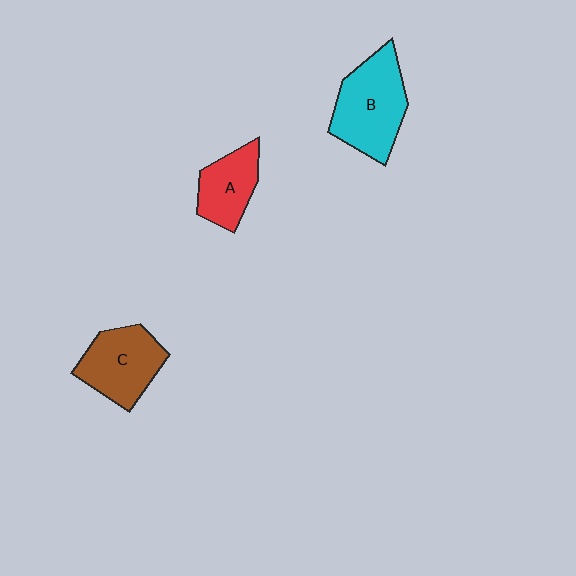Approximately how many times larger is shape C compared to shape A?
Approximately 1.3 times.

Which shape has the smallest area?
Shape A (red).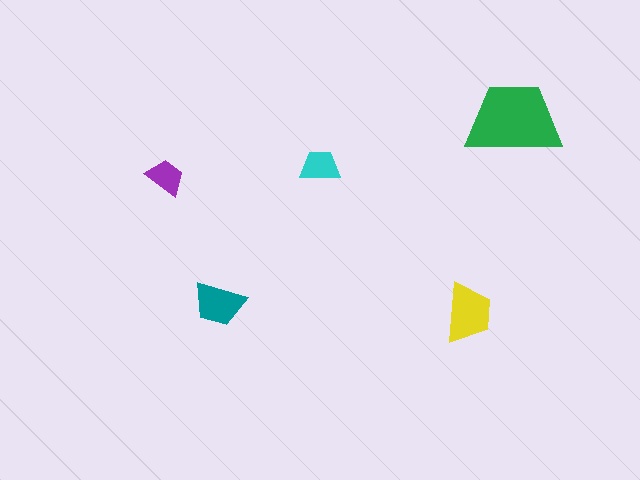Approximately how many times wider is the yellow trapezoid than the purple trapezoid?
About 1.5 times wider.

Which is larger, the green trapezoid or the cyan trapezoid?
The green one.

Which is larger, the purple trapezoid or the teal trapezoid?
The teal one.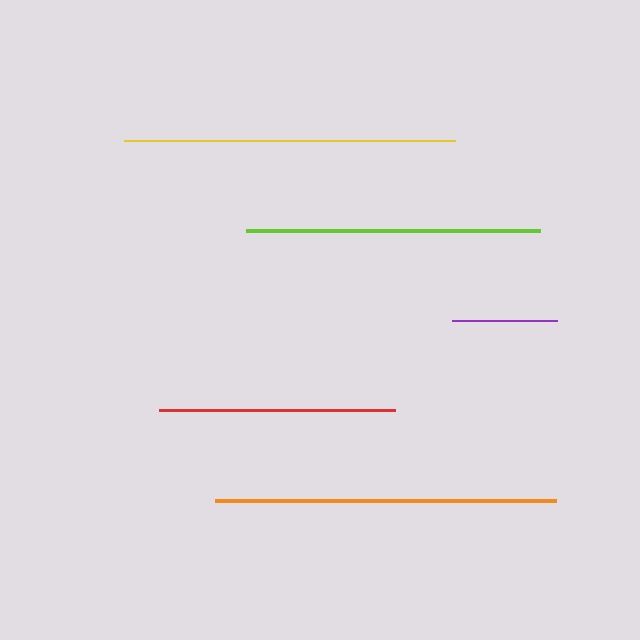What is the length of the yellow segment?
The yellow segment is approximately 331 pixels long.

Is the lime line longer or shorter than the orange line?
The orange line is longer than the lime line.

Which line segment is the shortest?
The purple line is the shortest at approximately 105 pixels.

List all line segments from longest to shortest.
From longest to shortest: orange, yellow, lime, red, purple.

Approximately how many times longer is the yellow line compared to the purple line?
The yellow line is approximately 3.1 times the length of the purple line.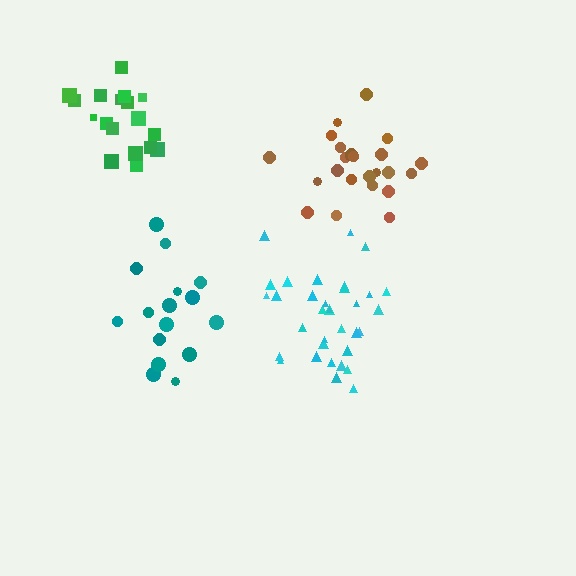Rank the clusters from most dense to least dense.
green, brown, cyan, teal.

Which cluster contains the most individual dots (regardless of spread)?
Cyan (34).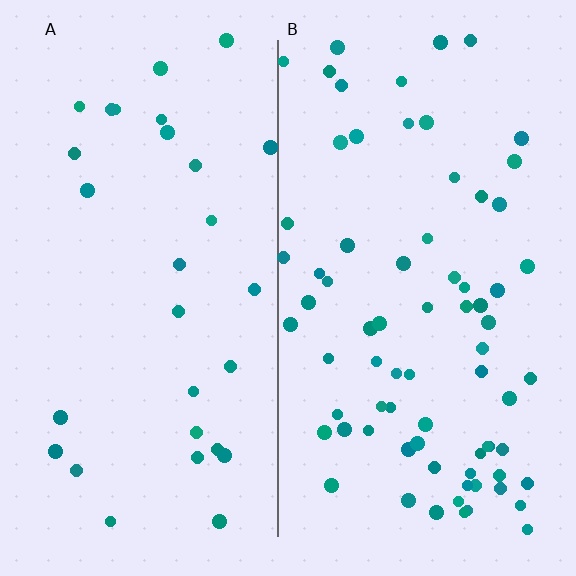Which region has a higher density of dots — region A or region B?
B (the right).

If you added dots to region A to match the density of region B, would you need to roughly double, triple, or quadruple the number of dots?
Approximately triple.